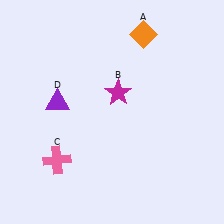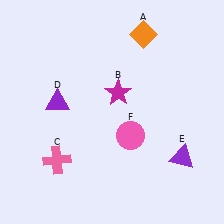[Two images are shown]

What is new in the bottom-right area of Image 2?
A pink circle (F) was added in the bottom-right area of Image 2.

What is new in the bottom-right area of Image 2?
A purple triangle (E) was added in the bottom-right area of Image 2.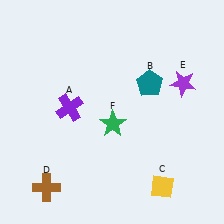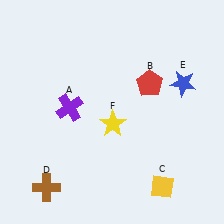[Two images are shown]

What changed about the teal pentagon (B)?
In Image 1, B is teal. In Image 2, it changed to red.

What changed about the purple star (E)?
In Image 1, E is purple. In Image 2, it changed to blue.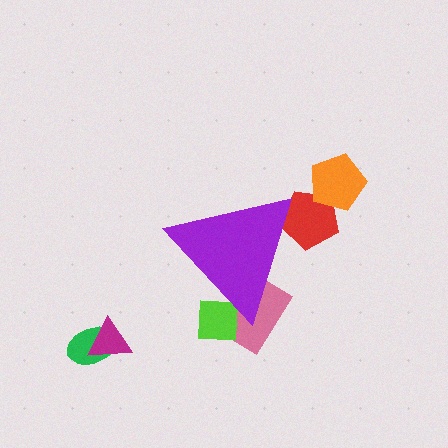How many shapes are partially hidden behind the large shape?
3 shapes are partially hidden.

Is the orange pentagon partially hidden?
No, the orange pentagon is fully visible.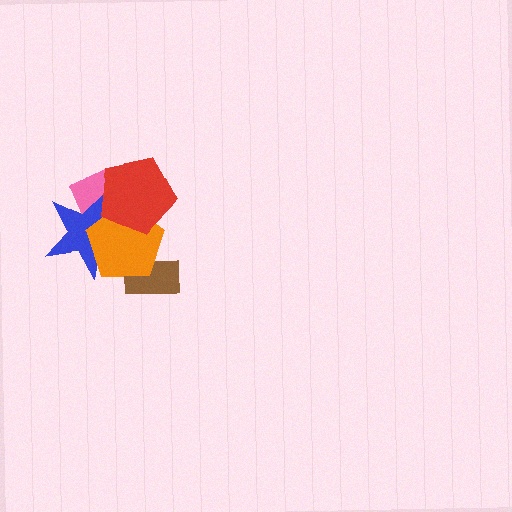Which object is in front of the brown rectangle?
The orange pentagon is in front of the brown rectangle.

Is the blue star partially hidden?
Yes, it is partially covered by another shape.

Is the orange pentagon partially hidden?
Yes, it is partially covered by another shape.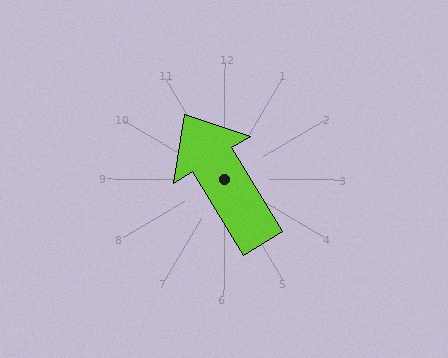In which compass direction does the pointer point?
Northwest.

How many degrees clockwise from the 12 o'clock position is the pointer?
Approximately 329 degrees.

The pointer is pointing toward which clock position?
Roughly 11 o'clock.